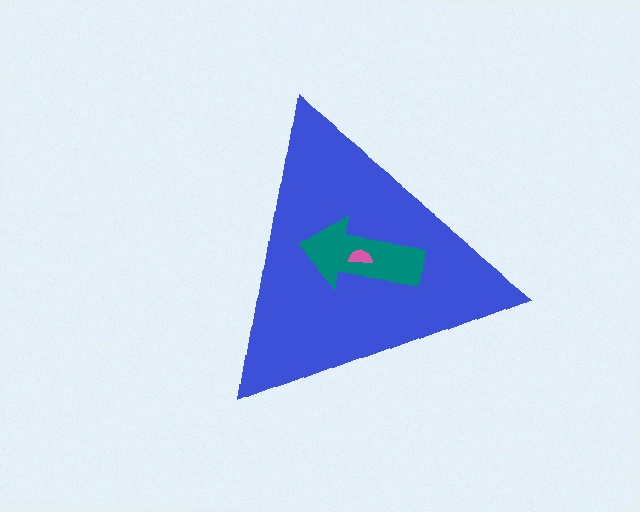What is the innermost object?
The pink semicircle.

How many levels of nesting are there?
3.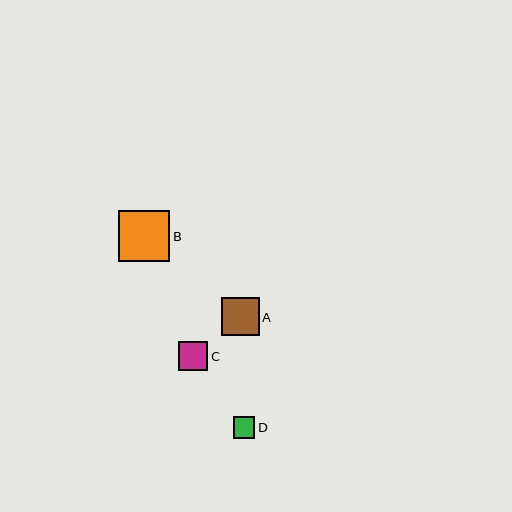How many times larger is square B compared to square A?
Square B is approximately 1.3 times the size of square A.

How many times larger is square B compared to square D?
Square B is approximately 2.4 times the size of square D.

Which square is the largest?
Square B is the largest with a size of approximately 51 pixels.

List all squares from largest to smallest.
From largest to smallest: B, A, C, D.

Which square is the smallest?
Square D is the smallest with a size of approximately 21 pixels.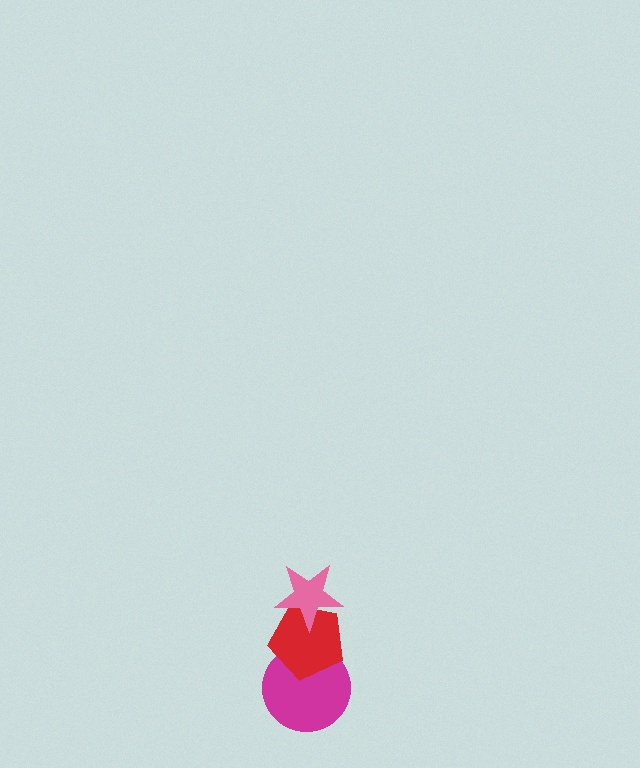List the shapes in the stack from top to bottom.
From top to bottom: the pink star, the red pentagon, the magenta circle.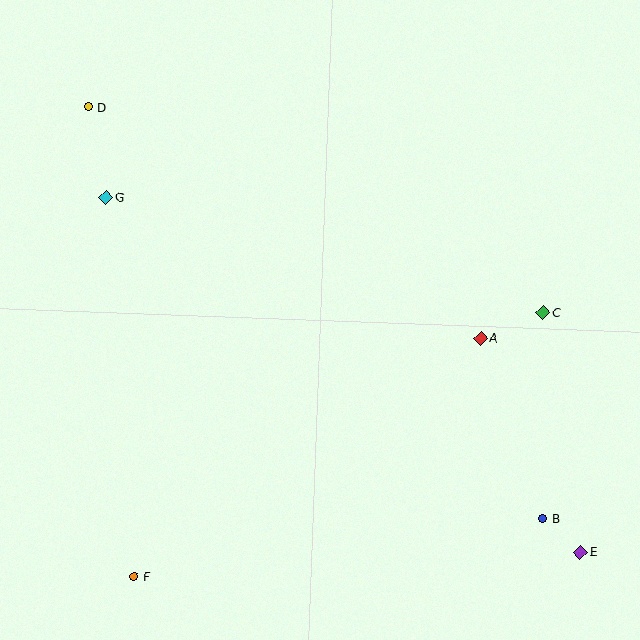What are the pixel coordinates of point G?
Point G is at (106, 197).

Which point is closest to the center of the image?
Point A at (481, 338) is closest to the center.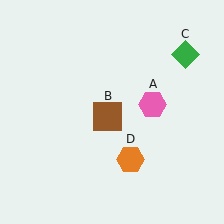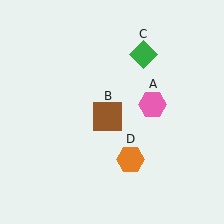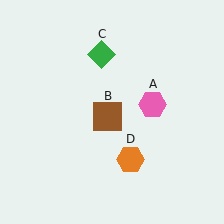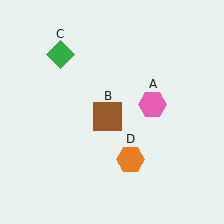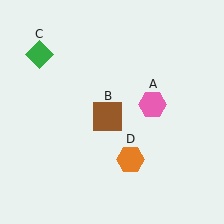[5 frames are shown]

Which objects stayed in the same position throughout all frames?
Pink hexagon (object A) and brown square (object B) and orange hexagon (object D) remained stationary.